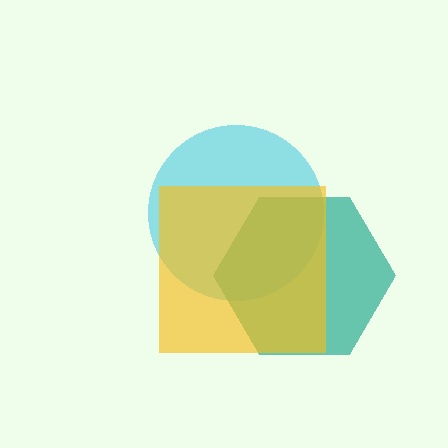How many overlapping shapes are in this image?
There are 3 overlapping shapes in the image.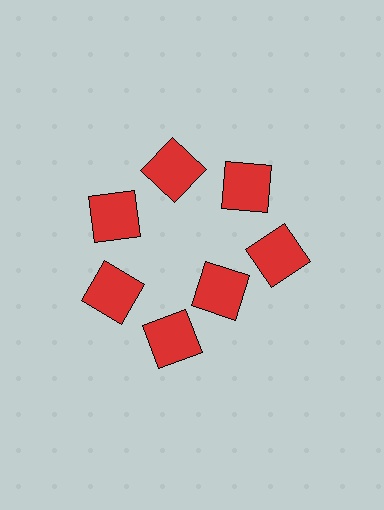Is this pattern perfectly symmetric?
No. The 7 red squares are arranged in a ring, but one element near the 5 o'clock position is pulled inward toward the center, breaking the 7-fold rotational symmetry.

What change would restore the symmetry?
The symmetry would be restored by moving it outward, back onto the ring so that all 7 squares sit at equal angles and equal distance from the center.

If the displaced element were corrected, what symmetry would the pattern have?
It would have 7-fold rotational symmetry — the pattern would map onto itself every 51 degrees.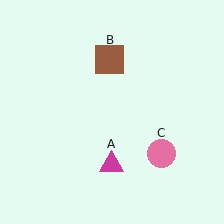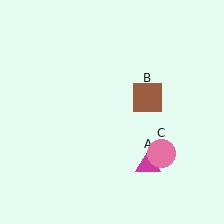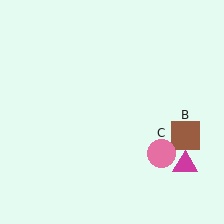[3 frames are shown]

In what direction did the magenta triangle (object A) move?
The magenta triangle (object A) moved right.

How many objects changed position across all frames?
2 objects changed position: magenta triangle (object A), brown square (object B).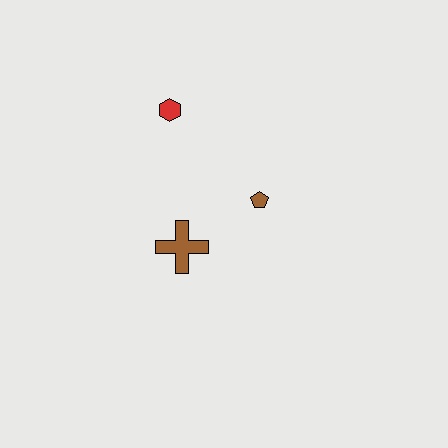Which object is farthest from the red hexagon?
The brown cross is farthest from the red hexagon.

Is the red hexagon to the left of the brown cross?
Yes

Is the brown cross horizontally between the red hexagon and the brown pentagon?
Yes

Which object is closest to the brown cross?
The brown pentagon is closest to the brown cross.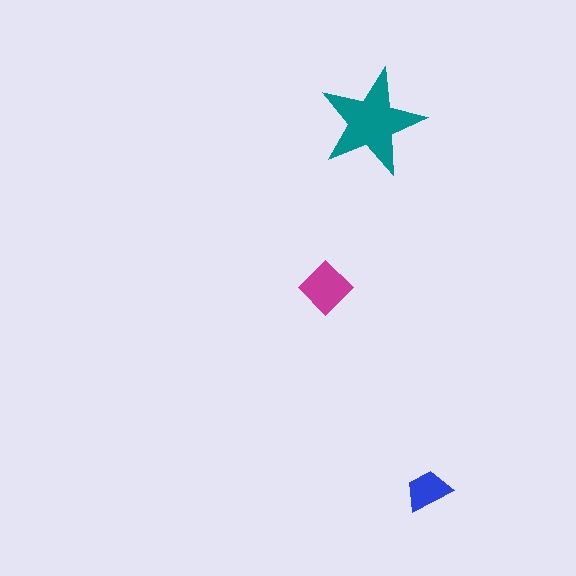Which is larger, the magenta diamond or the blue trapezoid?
The magenta diamond.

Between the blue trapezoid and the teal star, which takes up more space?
The teal star.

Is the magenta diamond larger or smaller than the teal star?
Smaller.